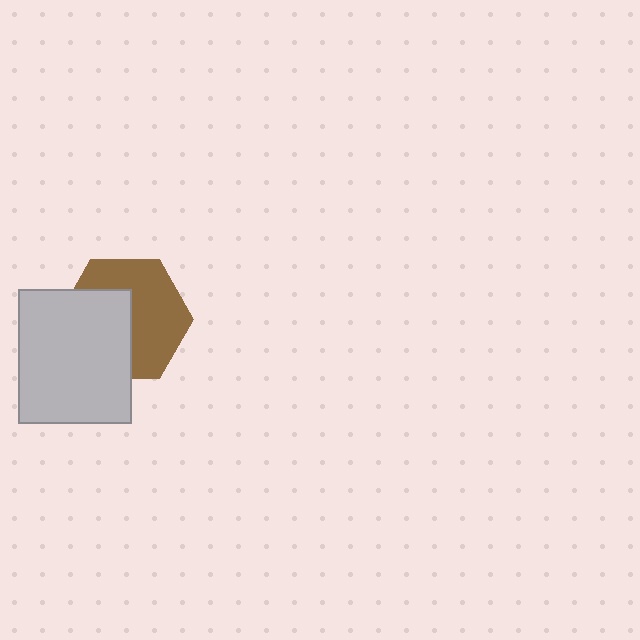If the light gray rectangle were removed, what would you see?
You would see the complete brown hexagon.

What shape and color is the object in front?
The object in front is a light gray rectangle.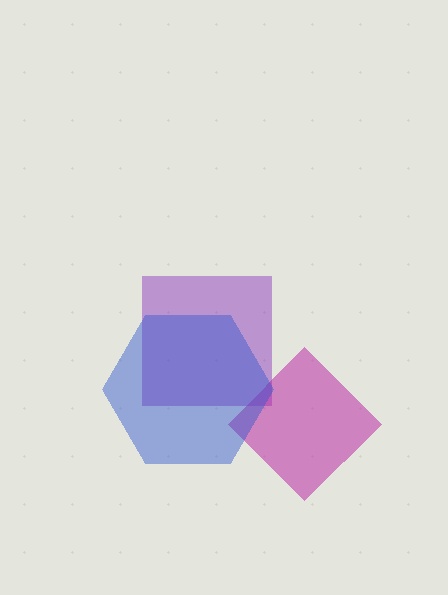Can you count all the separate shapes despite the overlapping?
Yes, there are 3 separate shapes.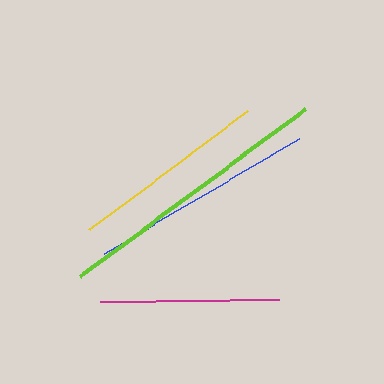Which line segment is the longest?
The lime line is the longest at approximately 279 pixels.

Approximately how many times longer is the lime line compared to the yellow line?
The lime line is approximately 1.4 times the length of the yellow line.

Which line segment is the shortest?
The magenta line is the shortest at approximately 179 pixels.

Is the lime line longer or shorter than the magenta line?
The lime line is longer than the magenta line.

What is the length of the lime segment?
The lime segment is approximately 279 pixels long.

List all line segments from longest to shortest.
From longest to shortest: lime, blue, yellow, magenta.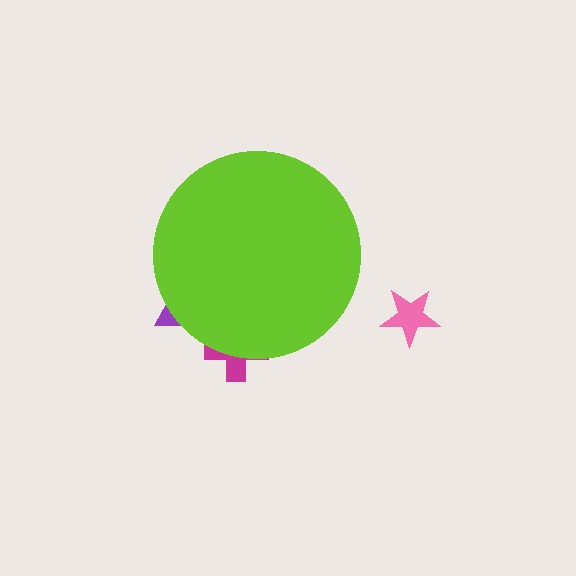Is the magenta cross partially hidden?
Yes, the magenta cross is partially hidden behind the lime circle.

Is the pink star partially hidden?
No, the pink star is fully visible.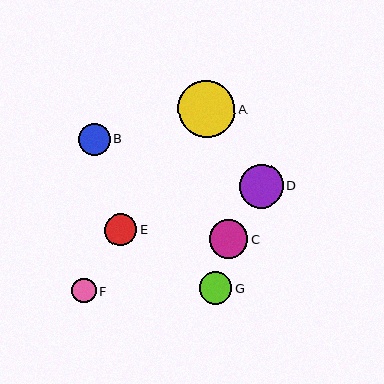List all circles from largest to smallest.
From largest to smallest: A, D, C, G, E, B, F.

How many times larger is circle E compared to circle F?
Circle E is approximately 1.3 times the size of circle F.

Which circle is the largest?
Circle A is the largest with a size of approximately 57 pixels.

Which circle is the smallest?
Circle F is the smallest with a size of approximately 25 pixels.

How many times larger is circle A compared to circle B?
Circle A is approximately 1.8 times the size of circle B.